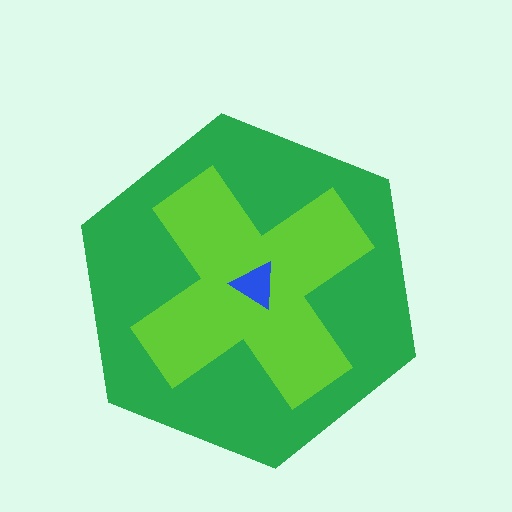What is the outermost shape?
The green hexagon.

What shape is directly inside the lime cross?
The blue triangle.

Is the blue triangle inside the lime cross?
Yes.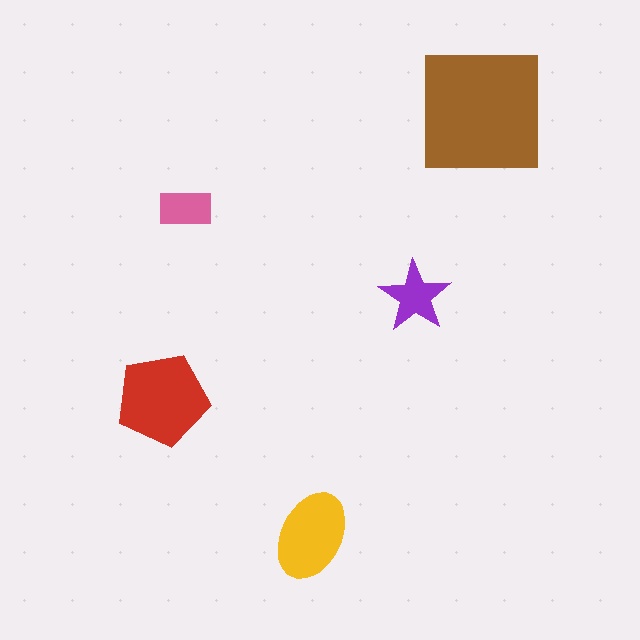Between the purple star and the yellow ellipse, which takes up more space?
The yellow ellipse.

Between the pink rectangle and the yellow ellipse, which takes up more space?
The yellow ellipse.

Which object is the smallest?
The pink rectangle.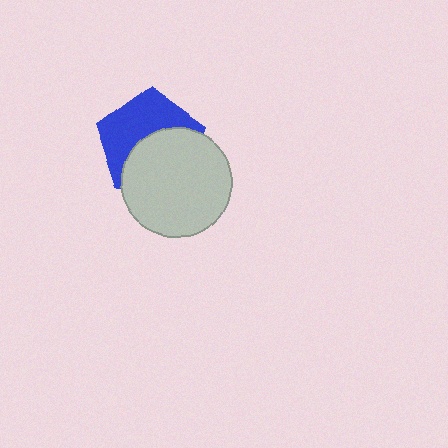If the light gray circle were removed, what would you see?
You would see the complete blue pentagon.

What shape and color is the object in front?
The object in front is a light gray circle.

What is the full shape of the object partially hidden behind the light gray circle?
The partially hidden object is a blue pentagon.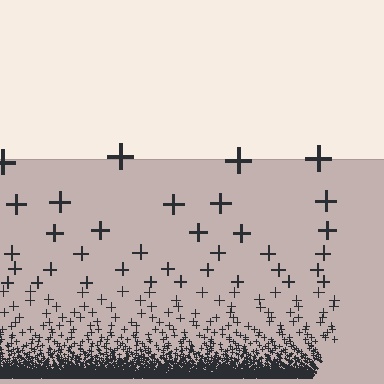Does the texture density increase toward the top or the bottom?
Density increases toward the bottom.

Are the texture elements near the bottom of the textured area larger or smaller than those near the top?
Smaller. The gradient is inverted — elements near the bottom are smaller and denser.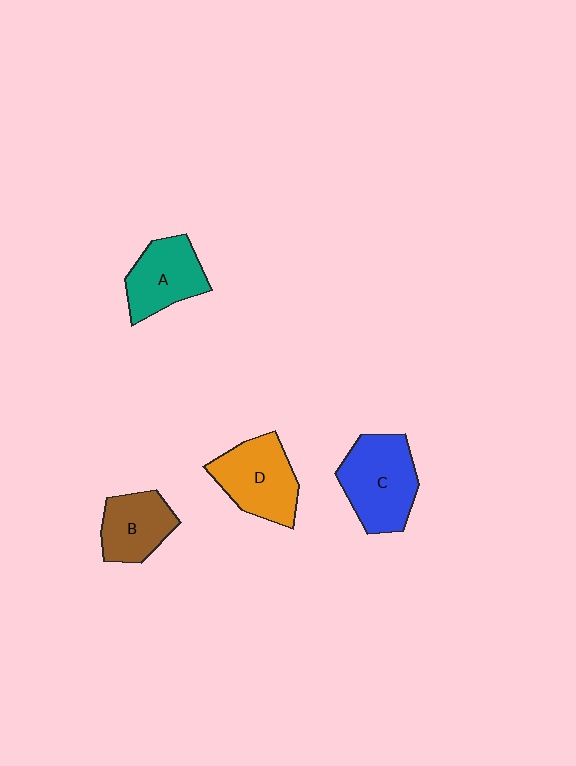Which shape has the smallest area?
Shape B (brown).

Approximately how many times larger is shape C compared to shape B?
Approximately 1.5 times.